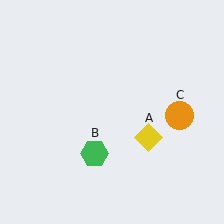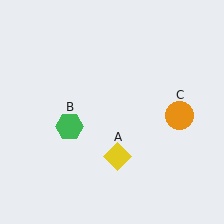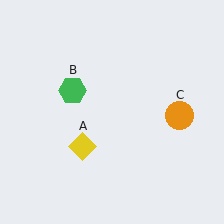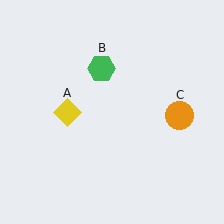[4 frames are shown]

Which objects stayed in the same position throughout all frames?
Orange circle (object C) remained stationary.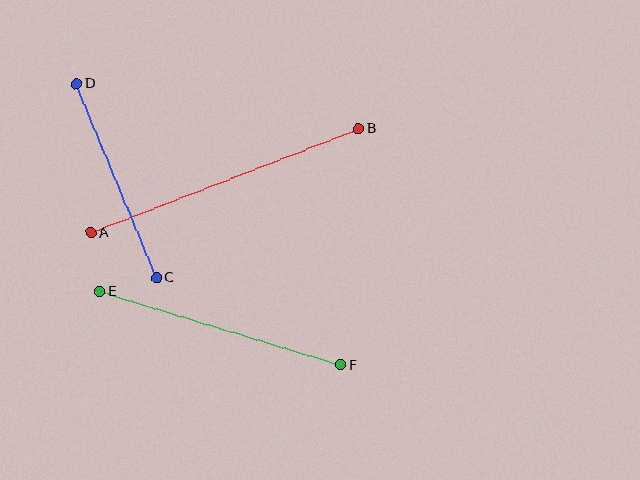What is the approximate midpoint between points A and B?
The midpoint is at approximately (225, 181) pixels.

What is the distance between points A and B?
The distance is approximately 287 pixels.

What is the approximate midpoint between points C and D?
The midpoint is at approximately (117, 181) pixels.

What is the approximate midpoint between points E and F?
The midpoint is at approximately (220, 328) pixels.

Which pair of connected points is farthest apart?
Points A and B are farthest apart.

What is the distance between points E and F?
The distance is approximately 252 pixels.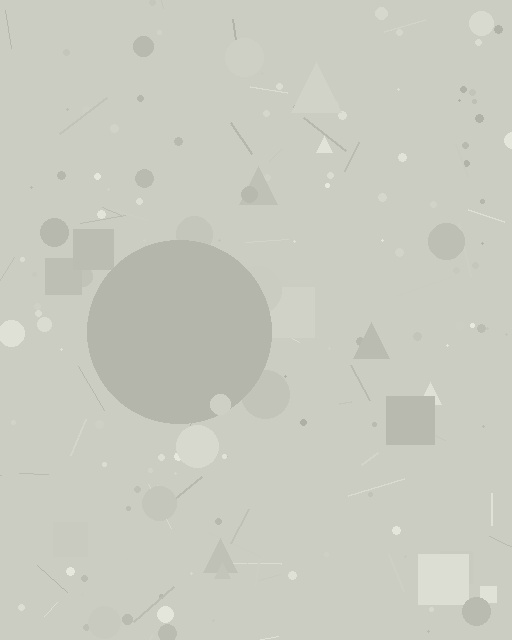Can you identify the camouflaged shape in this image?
The camouflaged shape is a circle.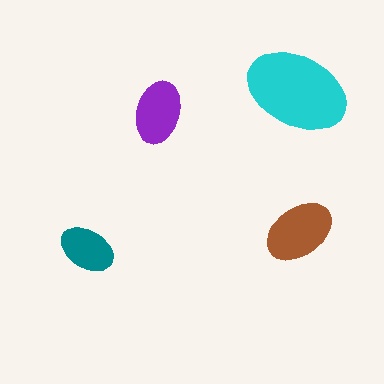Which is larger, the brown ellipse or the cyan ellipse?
The cyan one.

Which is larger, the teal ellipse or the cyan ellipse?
The cyan one.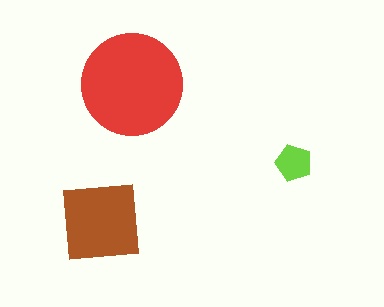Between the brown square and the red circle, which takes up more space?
The red circle.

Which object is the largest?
The red circle.